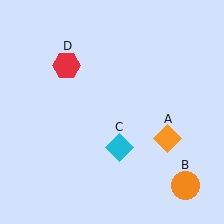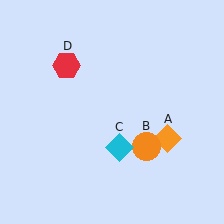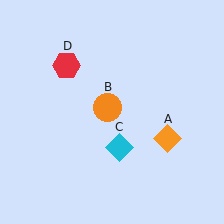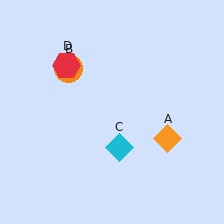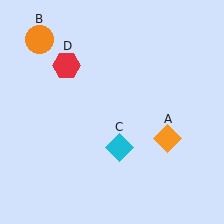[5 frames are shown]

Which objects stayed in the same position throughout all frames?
Orange diamond (object A) and cyan diamond (object C) and red hexagon (object D) remained stationary.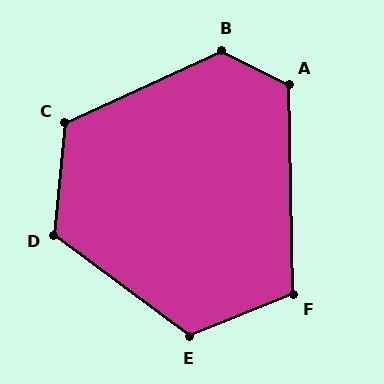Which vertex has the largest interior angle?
B, at approximately 128 degrees.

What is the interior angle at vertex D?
Approximately 121 degrees (obtuse).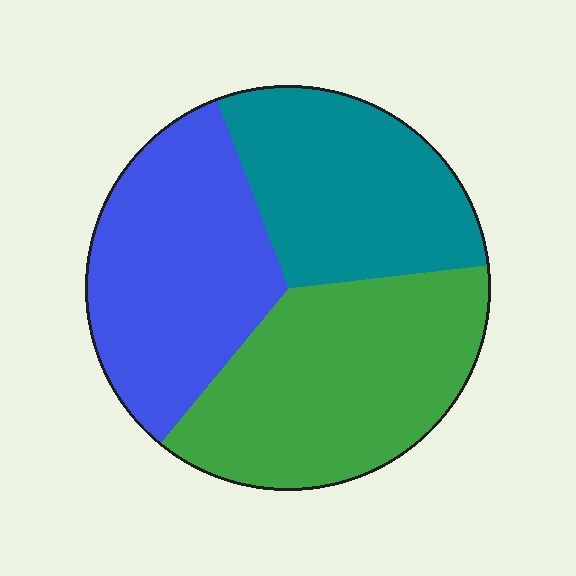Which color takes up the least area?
Teal, at roughly 30%.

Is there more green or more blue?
Green.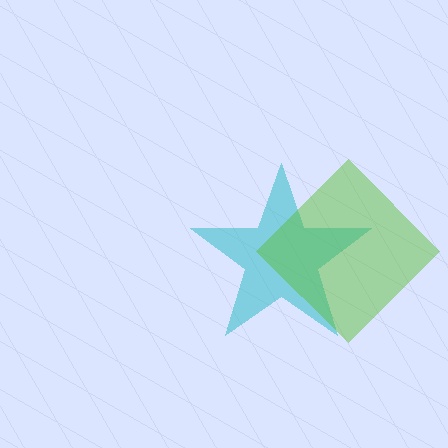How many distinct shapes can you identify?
There are 2 distinct shapes: a cyan star, a lime diamond.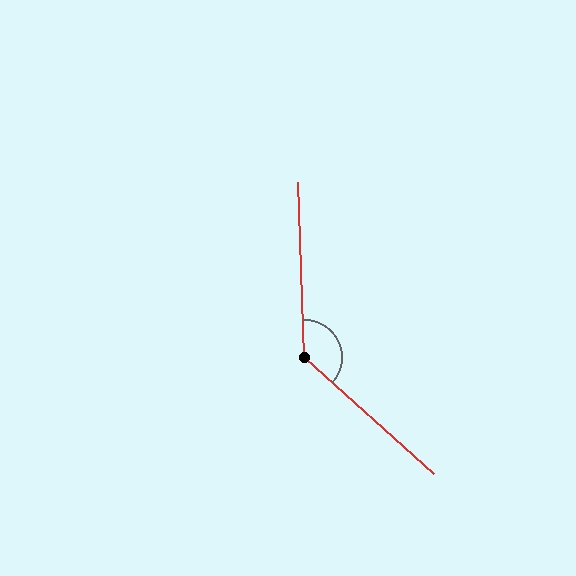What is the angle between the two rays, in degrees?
Approximately 134 degrees.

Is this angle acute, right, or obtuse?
It is obtuse.